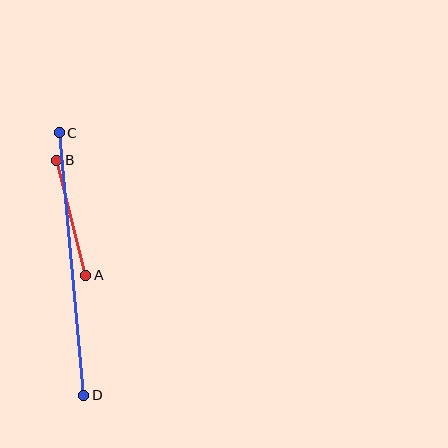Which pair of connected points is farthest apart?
Points C and D are farthest apart.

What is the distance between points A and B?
The distance is approximately 119 pixels.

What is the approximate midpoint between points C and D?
The midpoint is at approximately (72, 264) pixels.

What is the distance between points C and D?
The distance is approximately 263 pixels.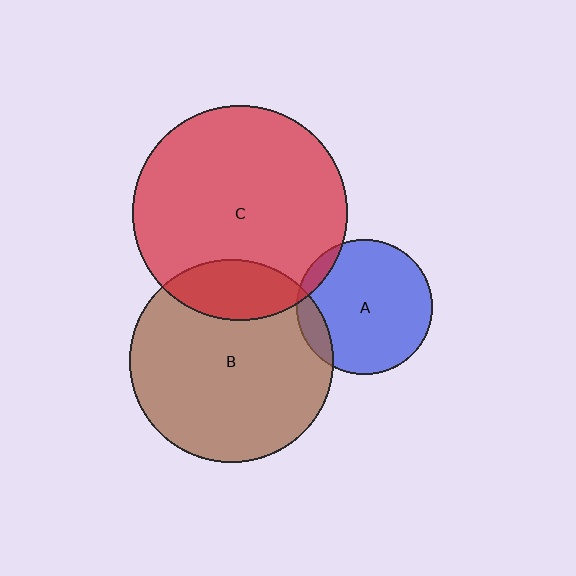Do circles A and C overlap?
Yes.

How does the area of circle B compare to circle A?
Approximately 2.3 times.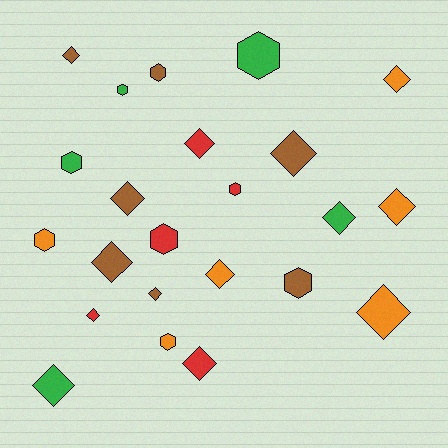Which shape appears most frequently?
Diamond, with 14 objects.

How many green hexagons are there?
There are 3 green hexagons.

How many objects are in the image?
There are 23 objects.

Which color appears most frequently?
Brown, with 7 objects.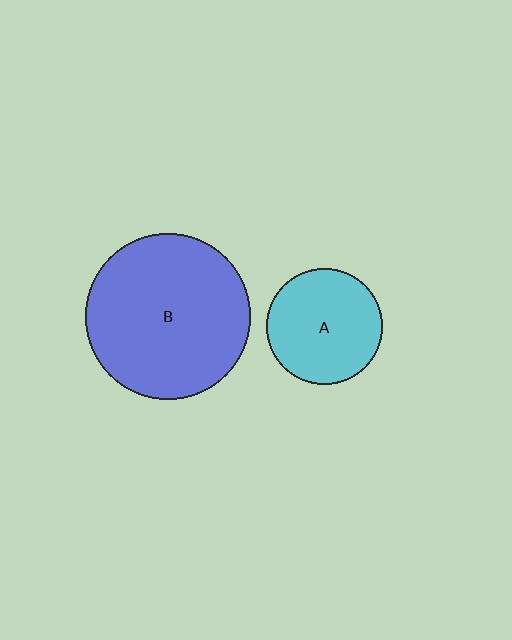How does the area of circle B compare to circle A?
Approximately 2.0 times.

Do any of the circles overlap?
No, none of the circles overlap.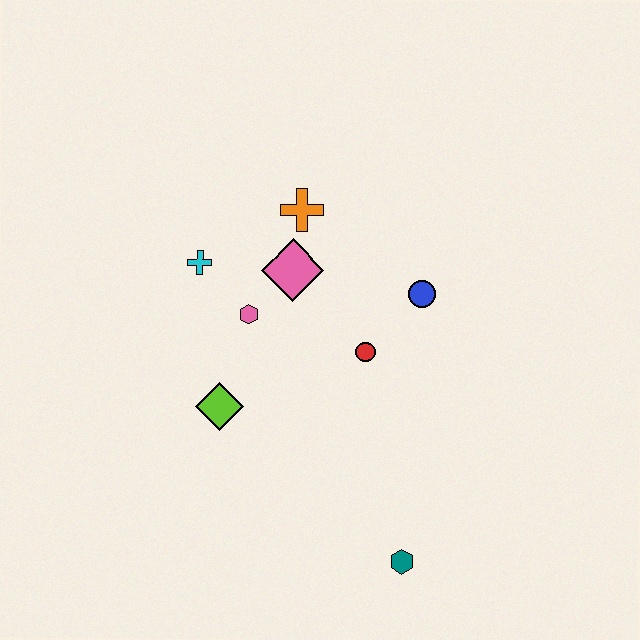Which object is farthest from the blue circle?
The teal hexagon is farthest from the blue circle.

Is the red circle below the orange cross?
Yes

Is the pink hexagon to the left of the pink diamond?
Yes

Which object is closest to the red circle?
The blue circle is closest to the red circle.